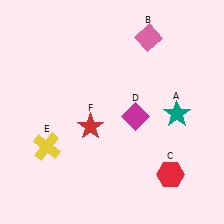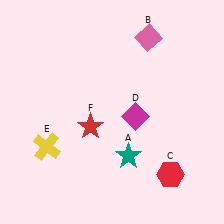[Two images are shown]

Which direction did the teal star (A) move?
The teal star (A) moved left.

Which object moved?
The teal star (A) moved left.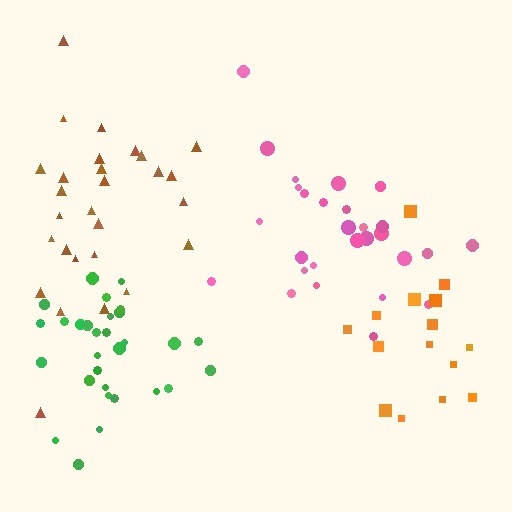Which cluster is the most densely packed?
Green.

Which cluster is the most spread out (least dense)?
Orange.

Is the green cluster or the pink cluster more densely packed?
Green.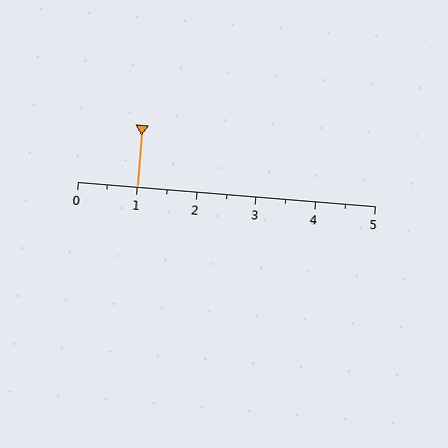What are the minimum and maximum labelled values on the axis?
The axis runs from 0 to 5.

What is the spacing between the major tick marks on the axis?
The major ticks are spaced 1 apart.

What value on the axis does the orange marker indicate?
The marker indicates approximately 1.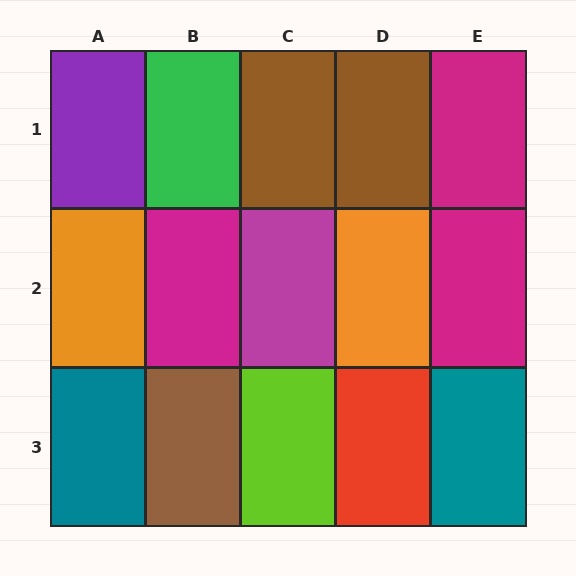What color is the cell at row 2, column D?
Orange.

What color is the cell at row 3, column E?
Teal.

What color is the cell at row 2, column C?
Magenta.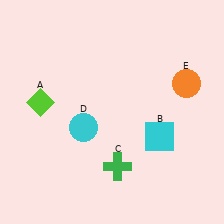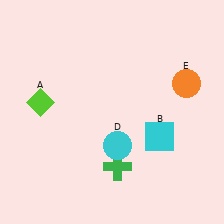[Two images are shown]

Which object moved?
The cyan circle (D) moved right.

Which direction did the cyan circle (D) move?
The cyan circle (D) moved right.